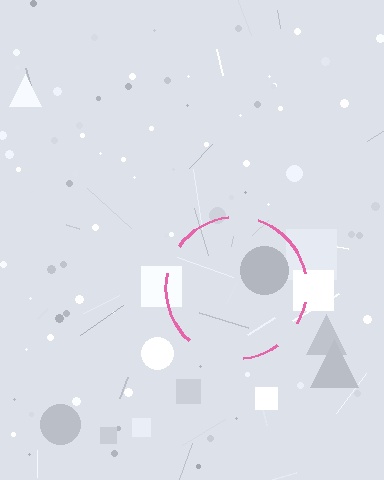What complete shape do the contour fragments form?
The contour fragments form a circle.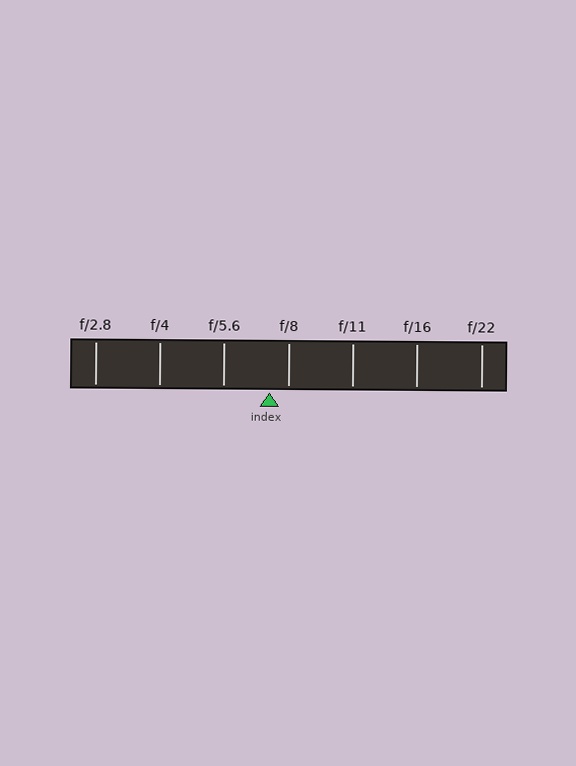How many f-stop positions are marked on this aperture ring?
There are 7 f-stop positions marked.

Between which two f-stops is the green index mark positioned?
The index mark is between f/5.6 and f/8.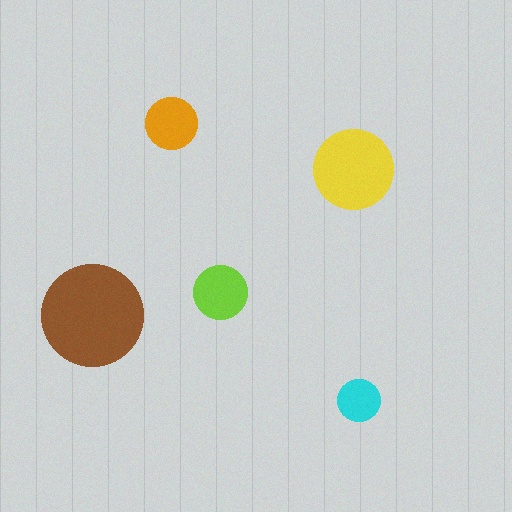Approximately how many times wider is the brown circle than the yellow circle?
About 1.5 times wider.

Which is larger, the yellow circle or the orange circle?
The yellow one.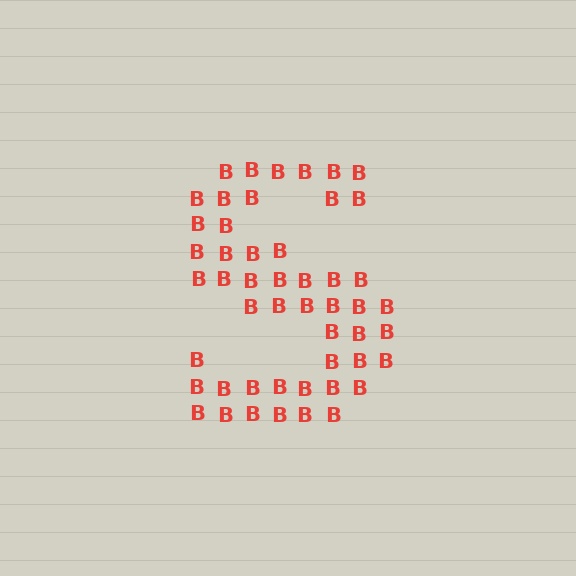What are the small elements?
The small elements are letter B's.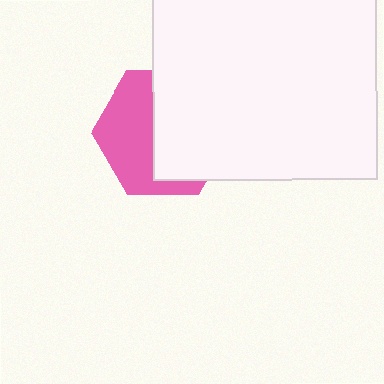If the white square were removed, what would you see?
You would see the complete pink hexagon.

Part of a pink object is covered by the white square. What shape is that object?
It is a hexagon.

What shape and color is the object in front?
The object in front is a white square.